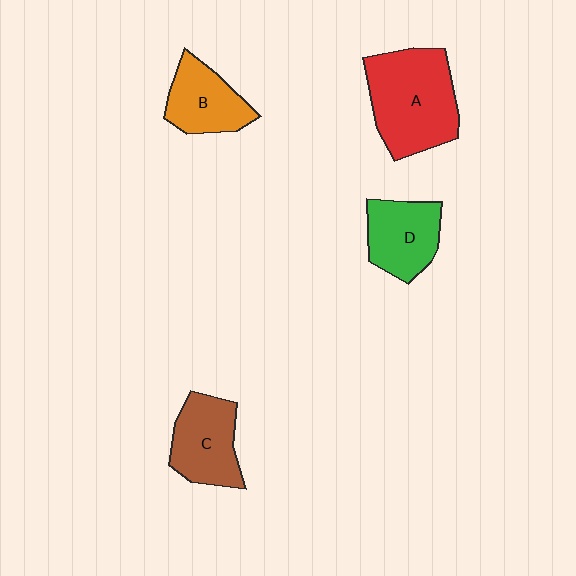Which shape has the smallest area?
Shape B (orange).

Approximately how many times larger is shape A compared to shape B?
Approximately 1.7 times.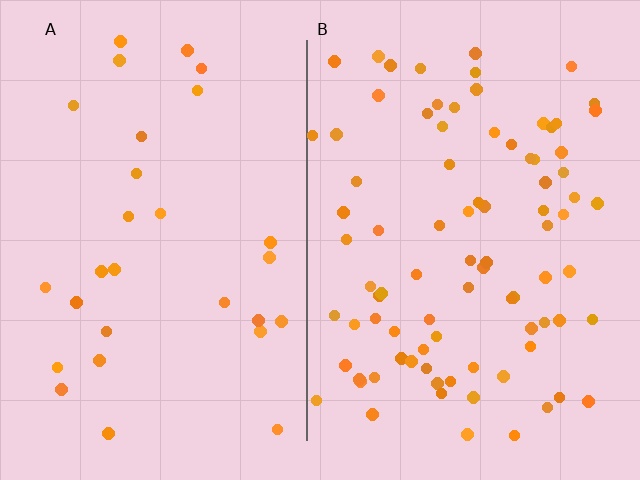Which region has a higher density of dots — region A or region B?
B (the right).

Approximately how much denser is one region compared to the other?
Approximately 3.0× — region B over region A.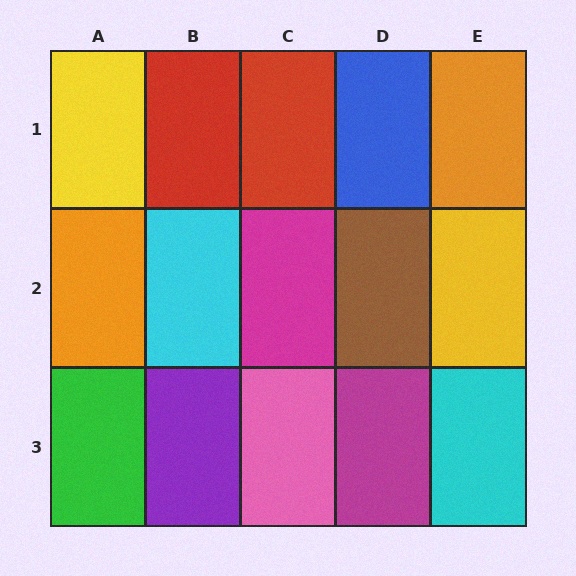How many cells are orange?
2 cells are orange.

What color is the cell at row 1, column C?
Red.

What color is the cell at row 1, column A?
Yellow.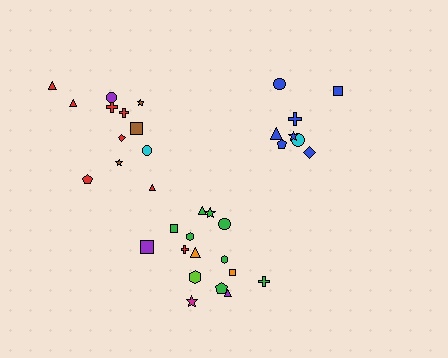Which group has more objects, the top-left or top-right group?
The top-left group.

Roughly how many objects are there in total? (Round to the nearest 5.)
Roughly 35 objects in total.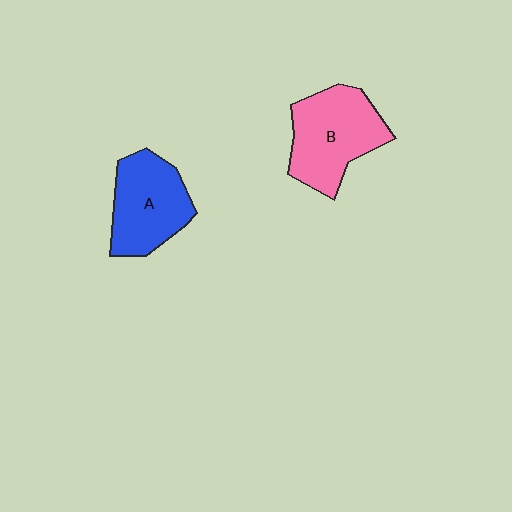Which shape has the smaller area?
Shape A (blue).